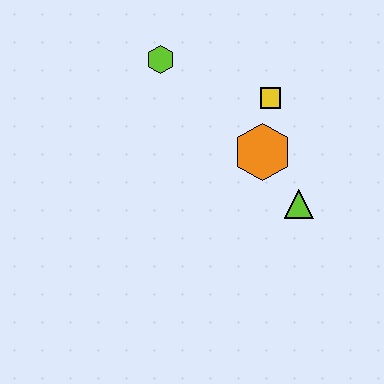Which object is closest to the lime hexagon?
The yellow square is closest to the lime hexagon.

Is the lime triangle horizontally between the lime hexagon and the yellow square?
No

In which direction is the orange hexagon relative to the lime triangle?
The orange hexagon is above the lime triangle.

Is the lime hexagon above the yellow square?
Yes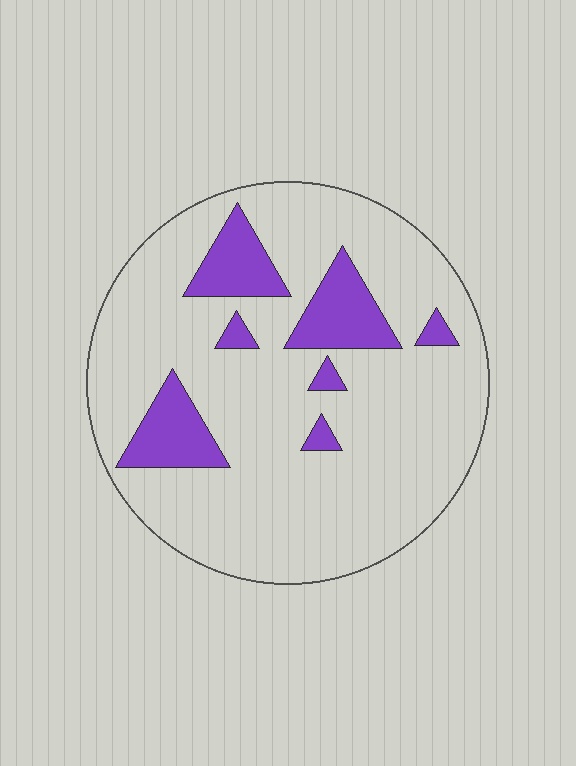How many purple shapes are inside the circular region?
7.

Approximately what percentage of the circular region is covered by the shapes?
Approximately 15%.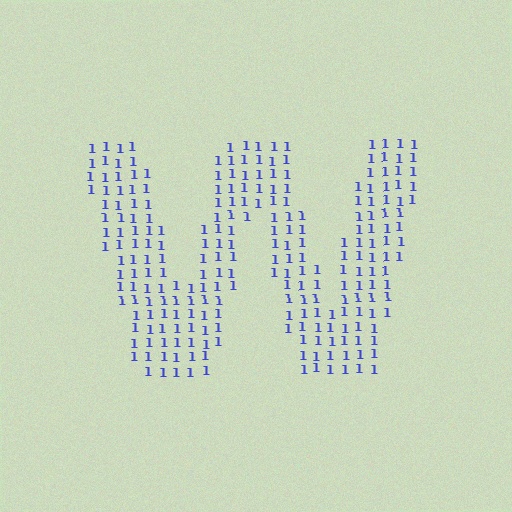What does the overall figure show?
The overall figure shows the letter W.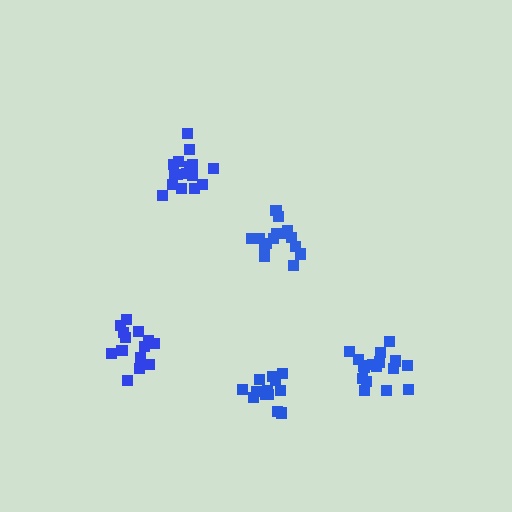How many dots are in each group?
Group 1: 16 dots, Group 2: 13 dots, Group 3: 17 dots, Group 4: 15 dots, Group 5: 14 dots (75 total).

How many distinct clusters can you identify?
There are 5 distinct clusters.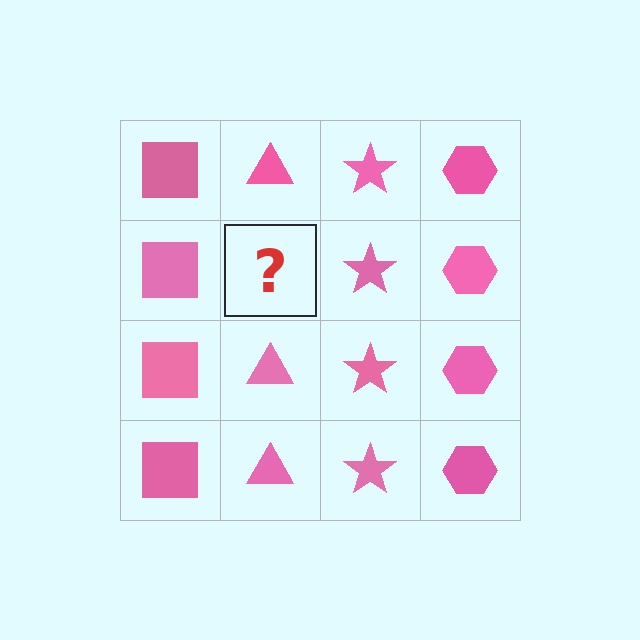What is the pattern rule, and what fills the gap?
The rule is that each column has a consistent shape. The gap should be filled with a pink triangle.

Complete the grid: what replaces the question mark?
The question mark should be replaced with a pink triangle.